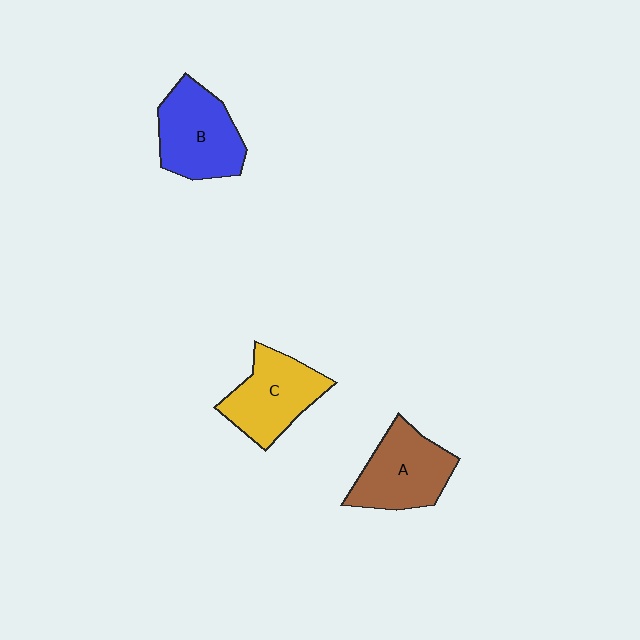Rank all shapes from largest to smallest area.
From largest to smallest: B (blue), A (brown), C (yellow).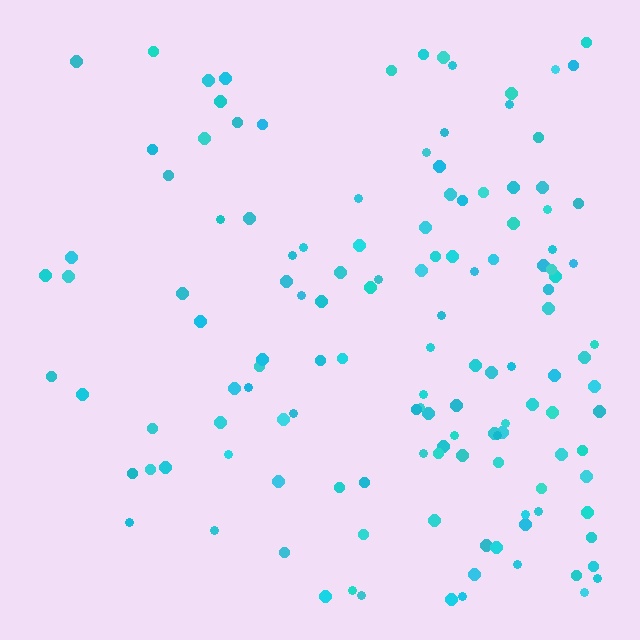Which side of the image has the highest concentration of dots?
The right.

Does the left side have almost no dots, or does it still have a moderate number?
Still a moderate number, just noticeably fewer than the right.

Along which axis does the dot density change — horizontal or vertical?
Horizontal.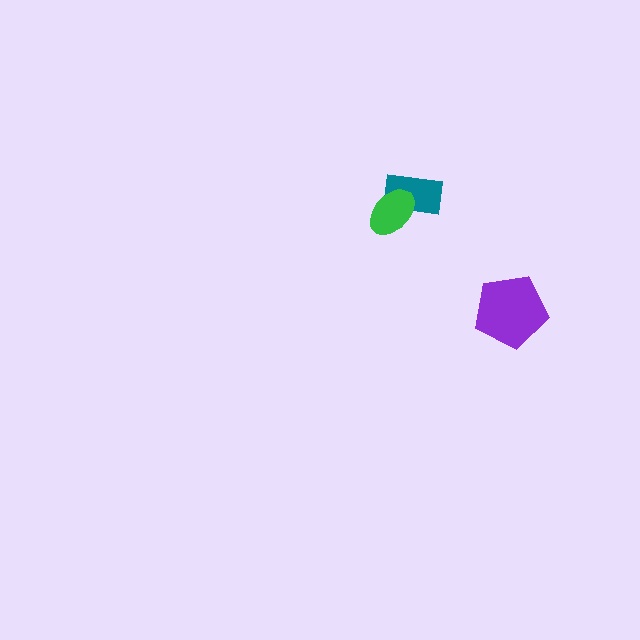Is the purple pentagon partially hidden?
No, no other shape covers it.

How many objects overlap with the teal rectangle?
1 object overlaps with the teal rectangle.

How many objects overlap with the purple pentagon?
0 objects overlap with the purple pentagon.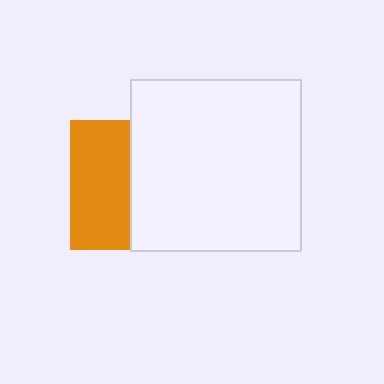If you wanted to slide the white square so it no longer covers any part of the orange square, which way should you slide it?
Slide it right — that is the most direct way to separate the two shapes.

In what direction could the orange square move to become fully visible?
The orange square could move left. That would shift it out from behind the white square entirely.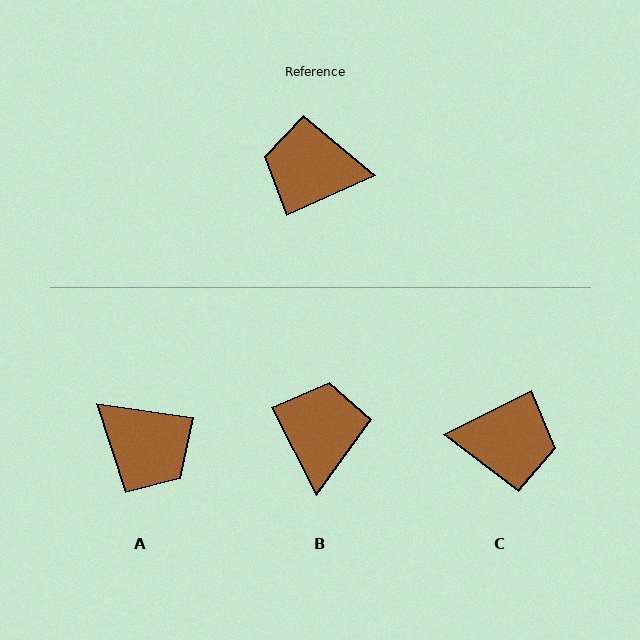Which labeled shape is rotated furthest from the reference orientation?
C, about 177 degrees away.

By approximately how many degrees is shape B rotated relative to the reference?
Approximately 87 degrees clockwise.